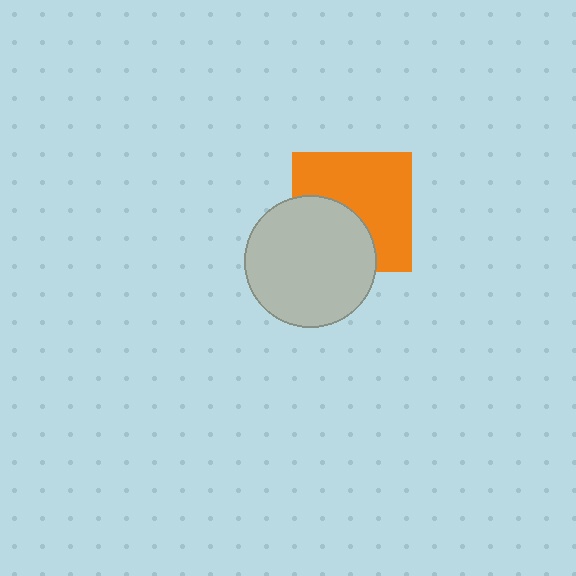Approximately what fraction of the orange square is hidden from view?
Roughly 39% of the orange square is hidden behind the light gray circle.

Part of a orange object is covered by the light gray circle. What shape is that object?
It is a square.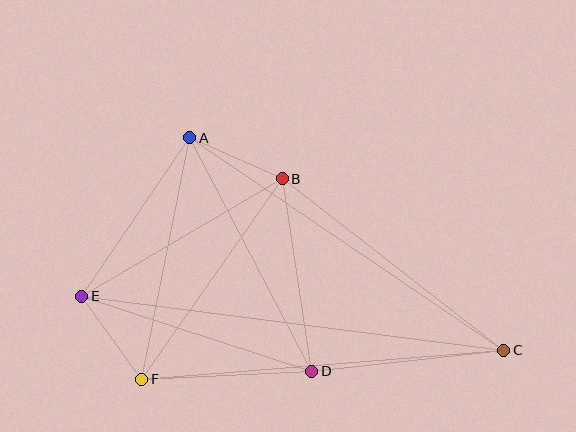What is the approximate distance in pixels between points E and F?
The distance between E and F is approximately 102 pixels.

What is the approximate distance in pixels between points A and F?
The distance between A and F is approximately 246 pixels.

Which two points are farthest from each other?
Points C and E are farthest from each other.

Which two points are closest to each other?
Points A and B are closest to each other.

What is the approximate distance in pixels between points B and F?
The distance between B and F is approximately 245 pixels.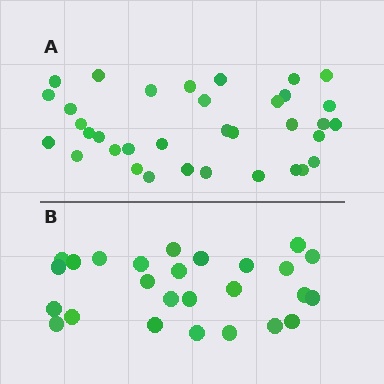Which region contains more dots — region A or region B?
Region A (the top region) has more dots.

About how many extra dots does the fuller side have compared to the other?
Region A has roughly 8 or so more dots than region B.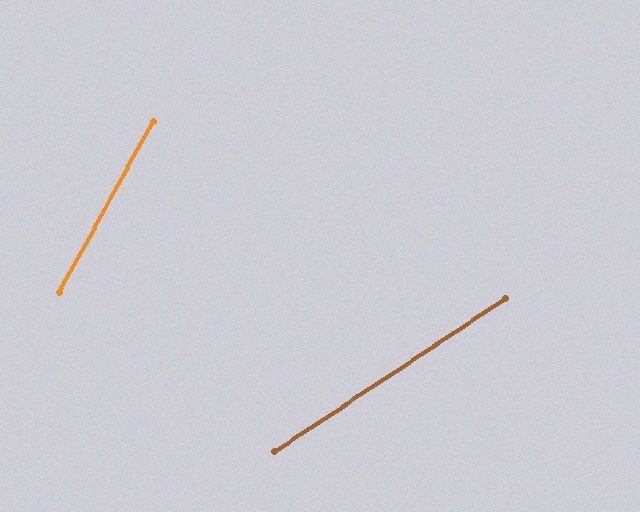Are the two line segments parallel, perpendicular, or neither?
Neither parallel nor perpendicular — they differ by about 28°.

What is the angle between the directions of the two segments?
Approximately 28 degrees.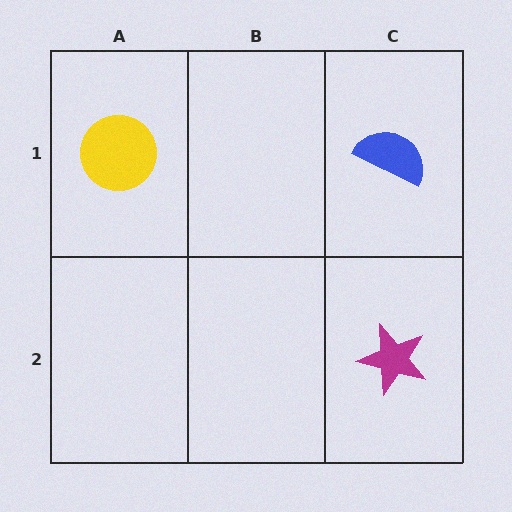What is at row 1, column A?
A yellow circle.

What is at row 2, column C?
A magenta star.